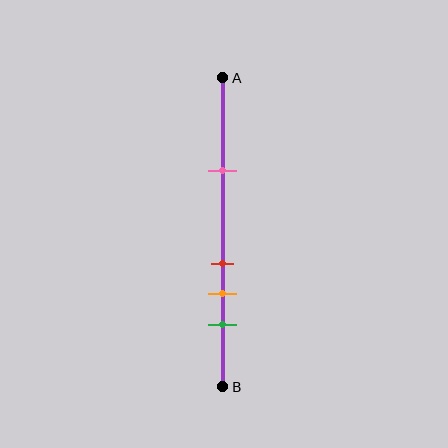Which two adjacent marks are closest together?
The red and orange marks are the closest adjacent pair.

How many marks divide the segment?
There are 4 marks dividing the segment.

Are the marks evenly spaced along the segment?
No, the marks are not evenly spaced.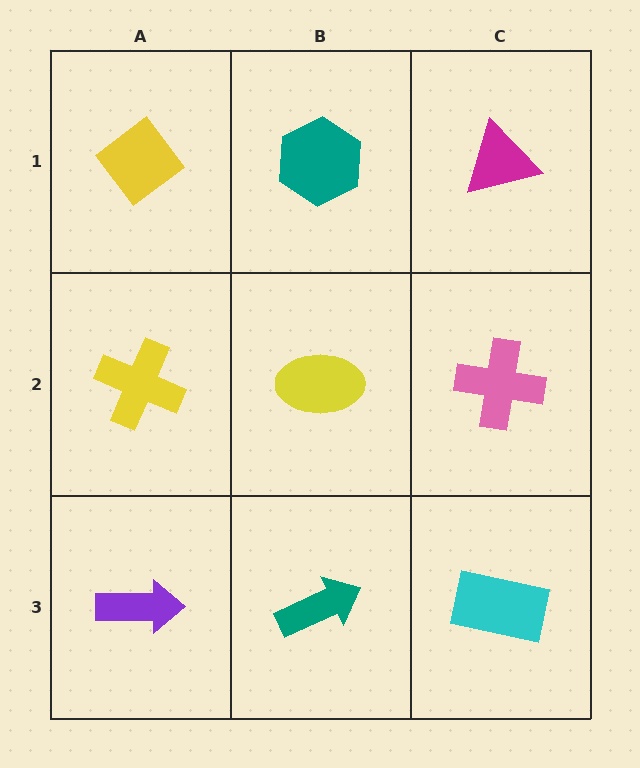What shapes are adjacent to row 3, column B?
A yellow ellipse (row 2, column B), a purple arrow (row 3, column A), a cyan rectangle (row 3, column C).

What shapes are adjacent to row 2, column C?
A magenta triangle (row 1, column C), a cyan rectangle (row 3, column C), a yellow ellipse (row 2, column B).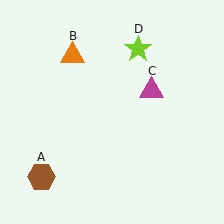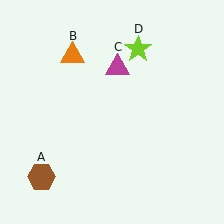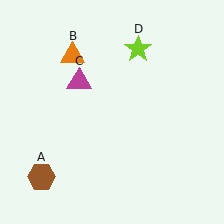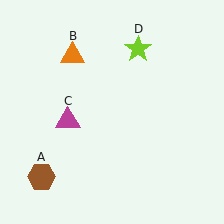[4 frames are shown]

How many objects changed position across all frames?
1 object changed position: magenta triangle (object C).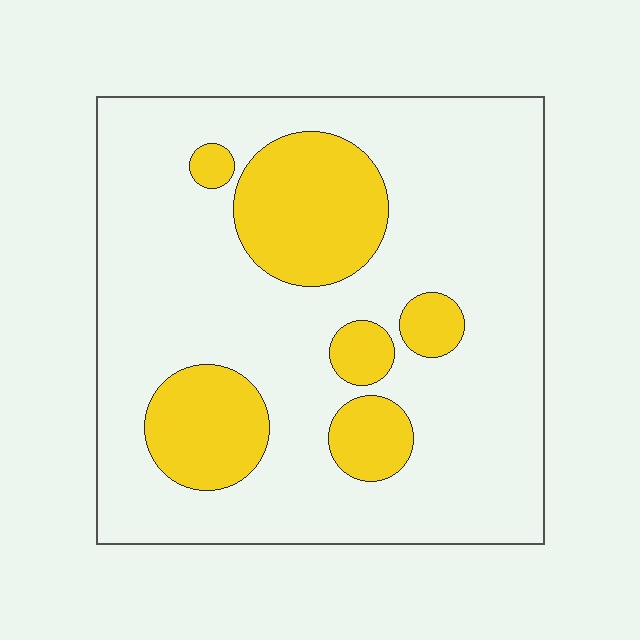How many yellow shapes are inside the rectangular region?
6.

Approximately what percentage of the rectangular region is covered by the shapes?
Approximately 25%.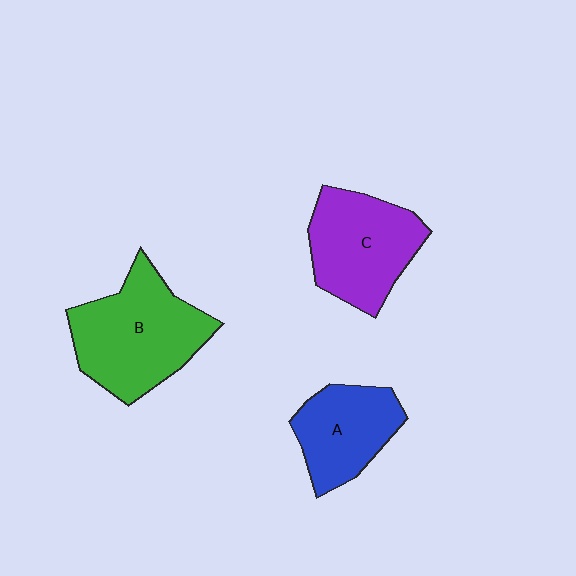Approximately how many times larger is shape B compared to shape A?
Approximately 1.5 times.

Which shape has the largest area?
Shape B (green).